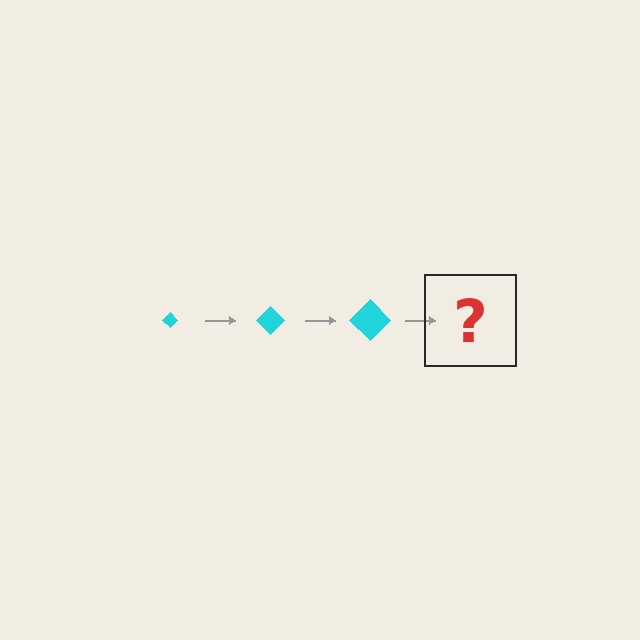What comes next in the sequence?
The next element should be a cyan diamond, larger than the previous one.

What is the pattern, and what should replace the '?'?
The pattern is that the diamond gets progressively larger each step. The '?' should be a cyan diamond, larger than the previous one.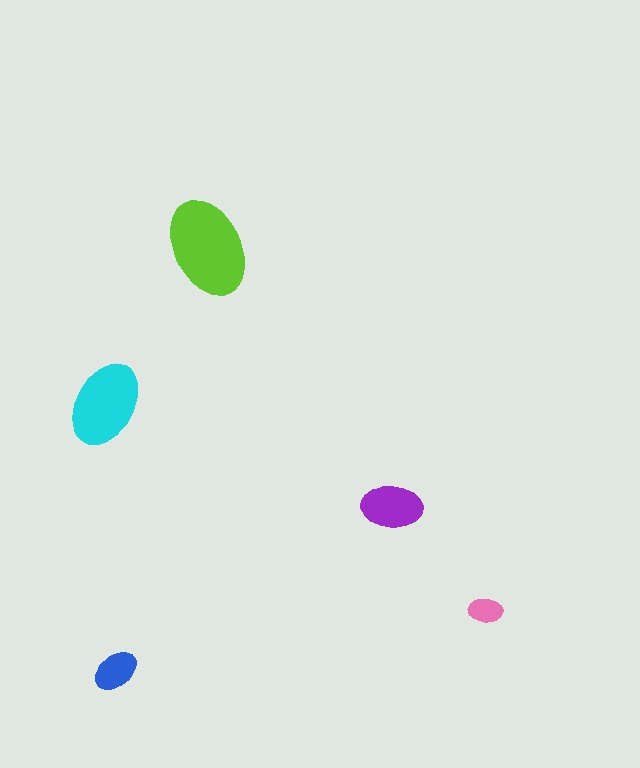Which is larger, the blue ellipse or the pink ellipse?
The blue one.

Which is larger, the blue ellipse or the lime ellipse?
The lime one.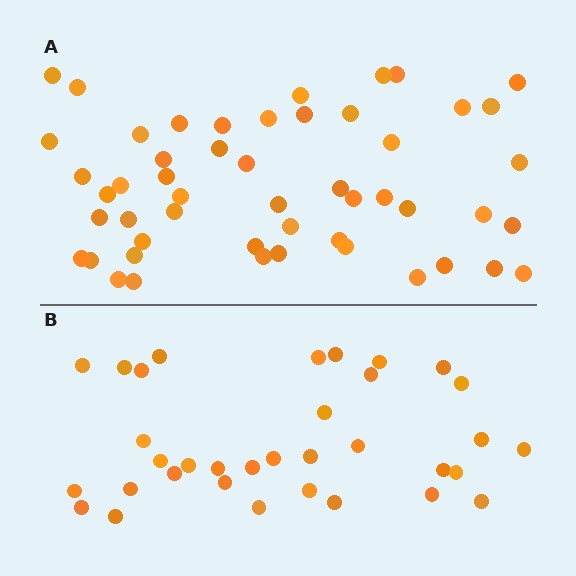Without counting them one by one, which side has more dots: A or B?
Region A (the top region) has more dots.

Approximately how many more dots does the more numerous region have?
Region A has approximately 15 more dots than region B.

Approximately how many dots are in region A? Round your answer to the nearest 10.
About 50 dots. (The exact count is 51, which rounds to 50.)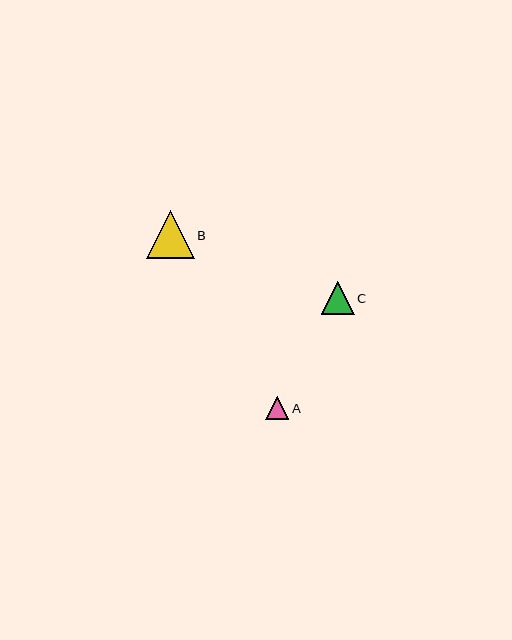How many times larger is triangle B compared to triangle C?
Triangle B is approximately 1.5 times the size of triangle C.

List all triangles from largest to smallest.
From largest to smallest: B, C, A.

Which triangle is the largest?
Triangle B is the largest with a size of approximately 47 pixels.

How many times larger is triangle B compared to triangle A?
Triangle B is approximately 2.0 times the size of triangle A.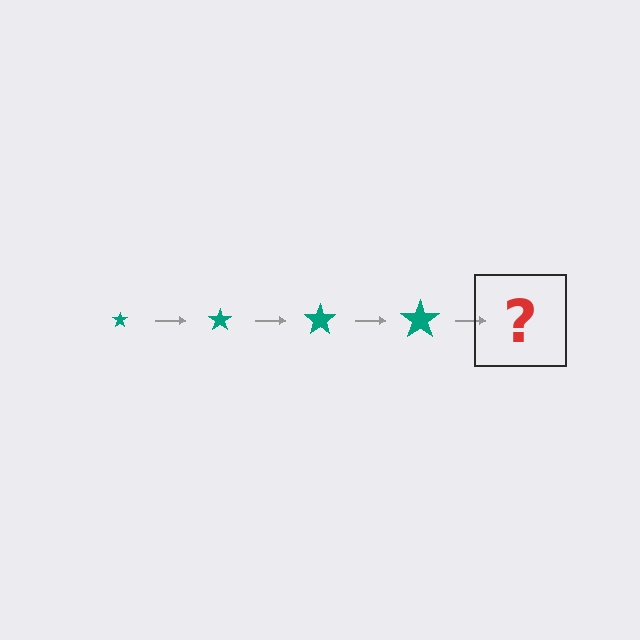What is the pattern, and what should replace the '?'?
The pattern is that the star gets progressively larger each step. The '?' should be a teal star, larger than the previous one.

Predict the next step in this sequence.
The next step is a teal star, larger than the previous one.